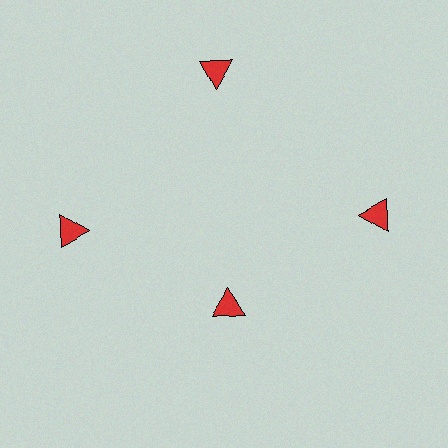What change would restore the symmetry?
The symmetry would be restored by moving it outward, back onto the ring so that all 4 triangles sit at equal angles and equal distance from the center.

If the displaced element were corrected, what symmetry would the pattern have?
It would have 4-fold rotational symmetry — the pattern would map onto itself every 90 degrees.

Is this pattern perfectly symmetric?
No. The 4 red triangles are arranged in a ring, but one element near the 6 o'clock position is pulled inward toward the center, breaking the 4-fold rotational symmetry.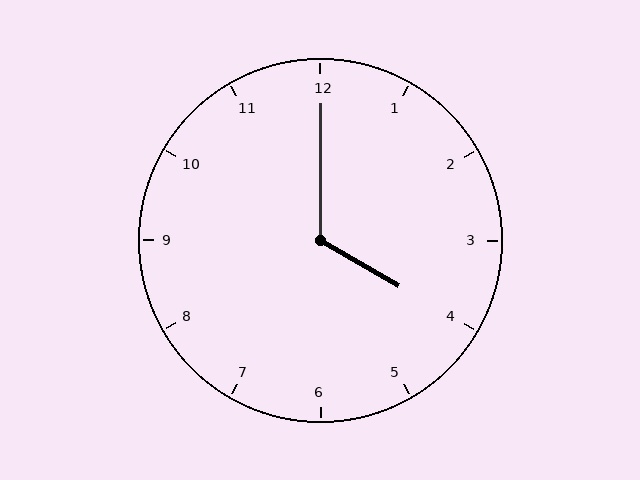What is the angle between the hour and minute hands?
Approximately 120 degrees.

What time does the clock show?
4:00.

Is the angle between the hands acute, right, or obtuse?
It is obtuse.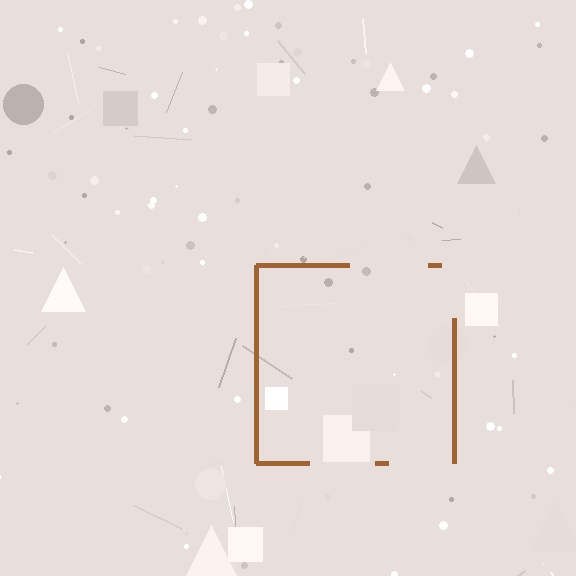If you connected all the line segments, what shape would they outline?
They would outline a square.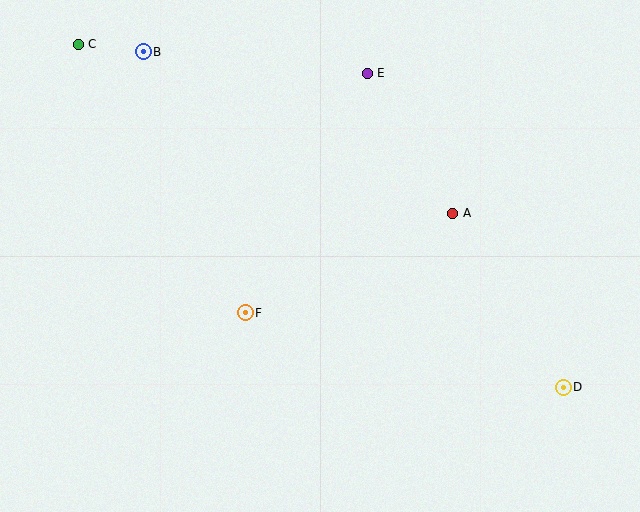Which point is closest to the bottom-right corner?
Point D is closest to the bottom-right corner.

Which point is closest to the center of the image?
Point F at (245, 313) is closest to the center.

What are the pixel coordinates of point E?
Point E is at (367, 73).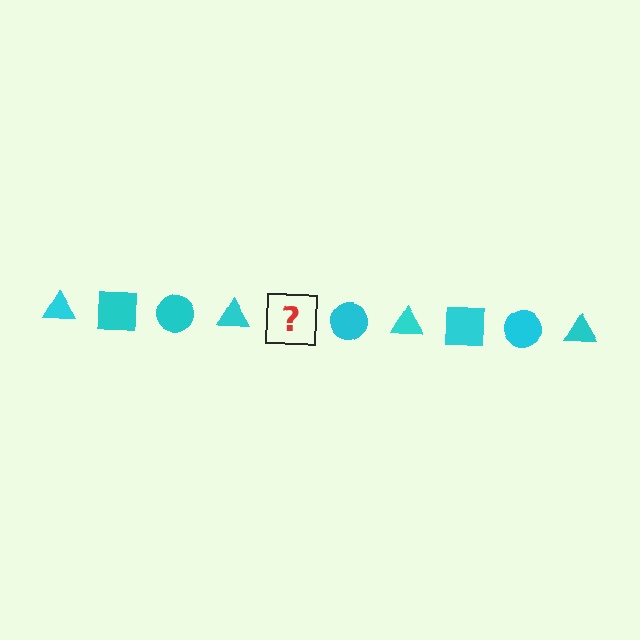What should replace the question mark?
The question mark should be replaced with a cyan square.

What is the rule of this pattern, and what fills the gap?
The rule is that the pattern cycles through triangle, square, circle shapes in cyan. The gap should be filled with a cyan square.